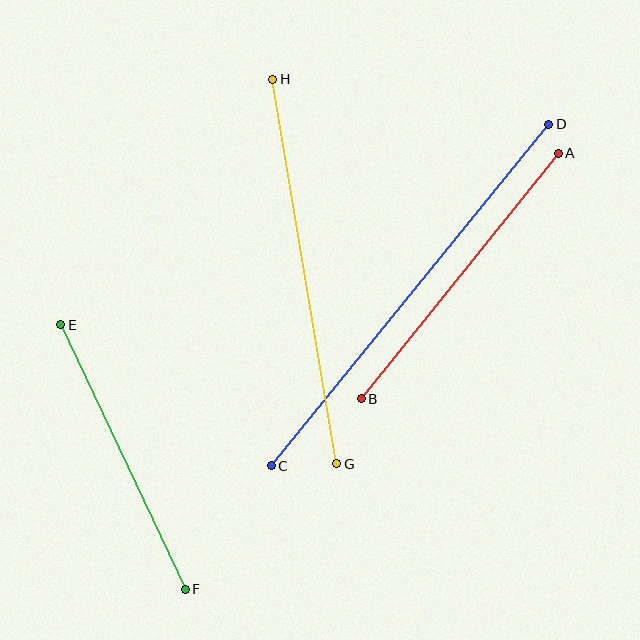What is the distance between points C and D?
The distance is approximately 440 pixels.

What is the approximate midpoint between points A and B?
The midpoint is at approximately (460, 276) pixels.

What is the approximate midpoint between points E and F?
The midpoint is at approximately (123, 457) pixels.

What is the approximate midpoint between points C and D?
The midpoint is at approximately (410, 295) pixels.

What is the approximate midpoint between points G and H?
The midpoint is at approximately (305, 272) pixels.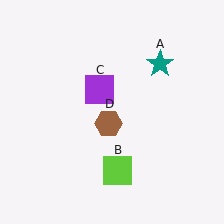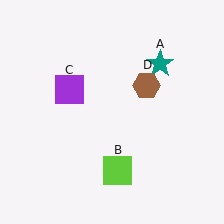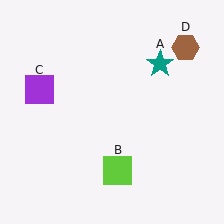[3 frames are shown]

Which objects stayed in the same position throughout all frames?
Teal star (object A) and lime square (object B) remained stationary.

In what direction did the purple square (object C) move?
The purple square (object C) moved left.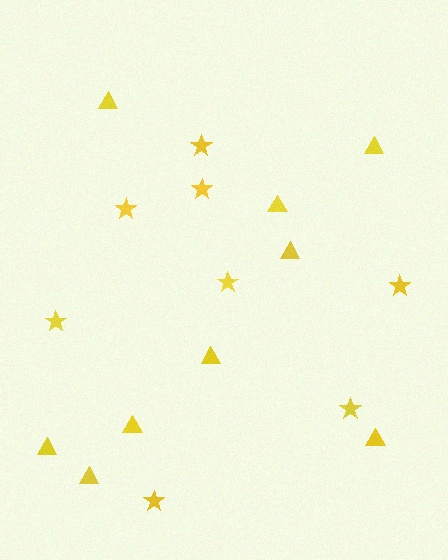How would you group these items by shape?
There are 2 groups: one group of stars (8) and one group of triangles (9).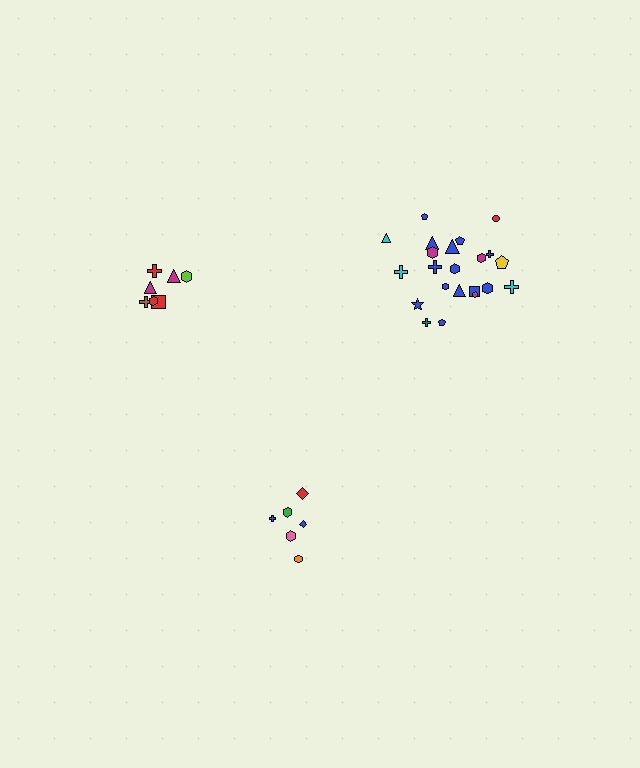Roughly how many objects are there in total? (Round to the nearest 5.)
Roughly 35 objects in total.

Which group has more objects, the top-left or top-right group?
The top-right group.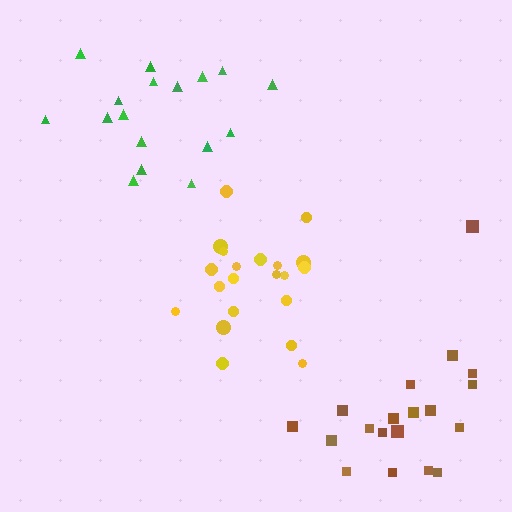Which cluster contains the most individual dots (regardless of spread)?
Yellow (21).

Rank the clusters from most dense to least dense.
yellow, brown, green.